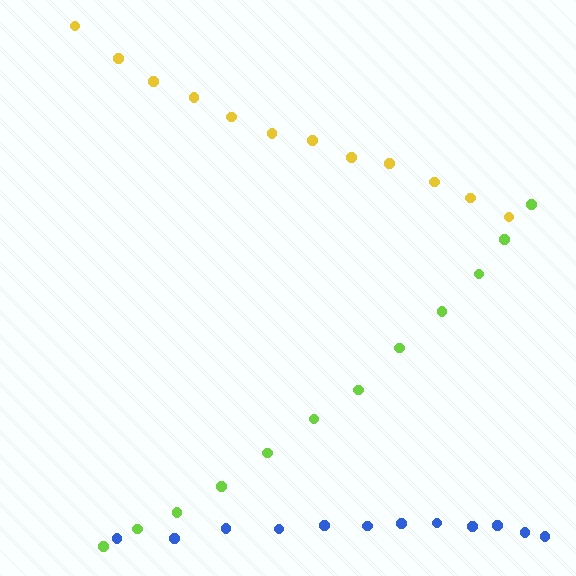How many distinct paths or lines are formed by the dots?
There are 3 distinct paths.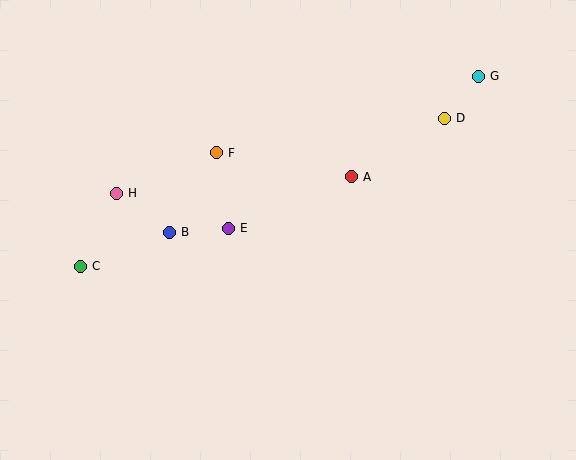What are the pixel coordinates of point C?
Point C is at (80, 266).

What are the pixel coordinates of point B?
Point B is at (169, 232).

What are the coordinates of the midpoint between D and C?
The midpoint between D and C is at (262, 192).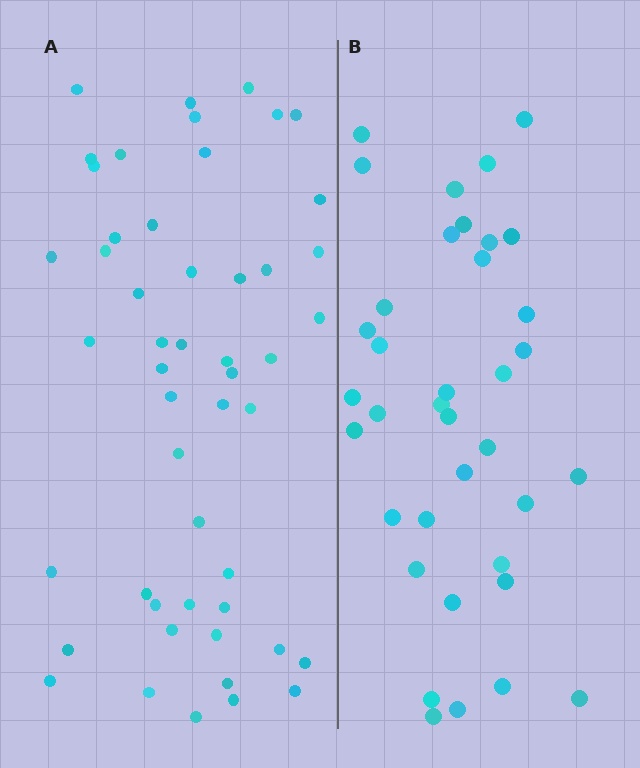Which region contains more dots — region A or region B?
Region A (the left region) has more dots.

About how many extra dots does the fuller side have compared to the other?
Region A has approximately 15 more dots than region B.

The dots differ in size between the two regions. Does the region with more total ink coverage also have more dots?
No. Region B has more total ink coverage because its dots are larger, but region A actually contains more individual dots. Total area can be misleading — the number of items is what matters here.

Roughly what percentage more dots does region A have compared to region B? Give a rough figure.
About 35% more.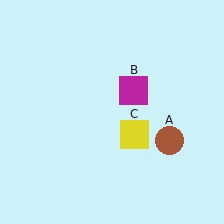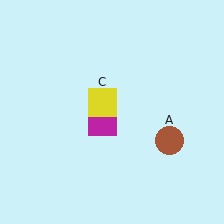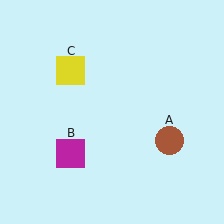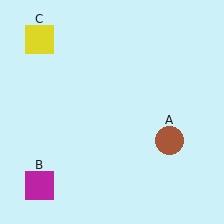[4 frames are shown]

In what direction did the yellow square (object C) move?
The yellow square (object C) moved up and to the left.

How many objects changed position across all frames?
2 objects changed position: magenta square (object B), yellow square (object C).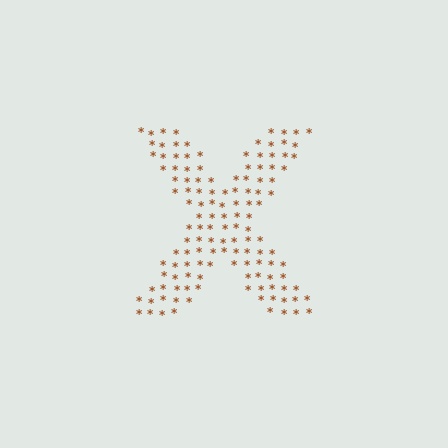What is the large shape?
The large shape is the letter X.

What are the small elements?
The small elements are asterisks.